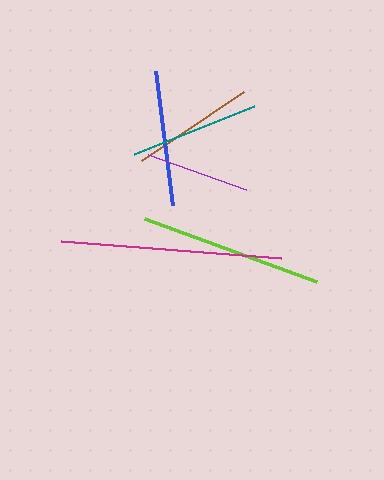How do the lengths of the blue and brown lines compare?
The blue and brown lines are approximately the same length.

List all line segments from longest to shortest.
From longest to shortest: magenta, lime, blue, teal, brown, purple.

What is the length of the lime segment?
The lime segment is approximately 183 pixels long.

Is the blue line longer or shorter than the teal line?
The blue line is longer than the teal line.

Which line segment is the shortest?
The purple line is the shortest at approximately 104 pixels.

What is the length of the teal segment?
The teal segment is approximately 130 pixels long.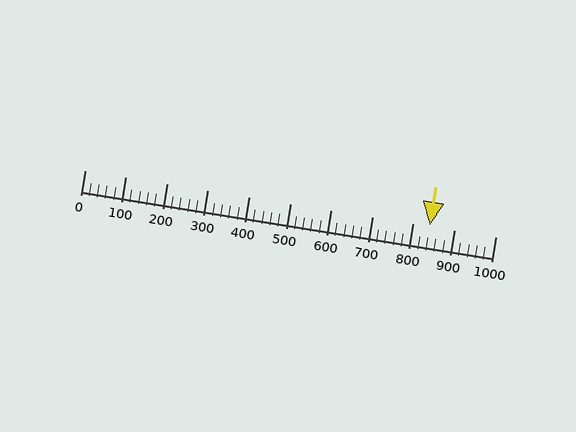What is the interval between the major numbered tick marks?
The major tick marks are spaced 100 units apart.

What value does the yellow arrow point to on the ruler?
The yellow arrow points to approximately 840.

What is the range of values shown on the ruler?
The ruler shows values from 0 to 1000.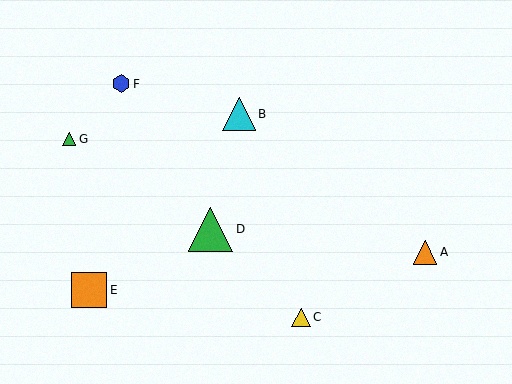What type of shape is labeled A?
Shape A is an orange triangle.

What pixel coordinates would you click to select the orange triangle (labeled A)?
Click at (425, 252) to select the orange triangle A.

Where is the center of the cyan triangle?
The center of the cyan triangle is at (239, 114).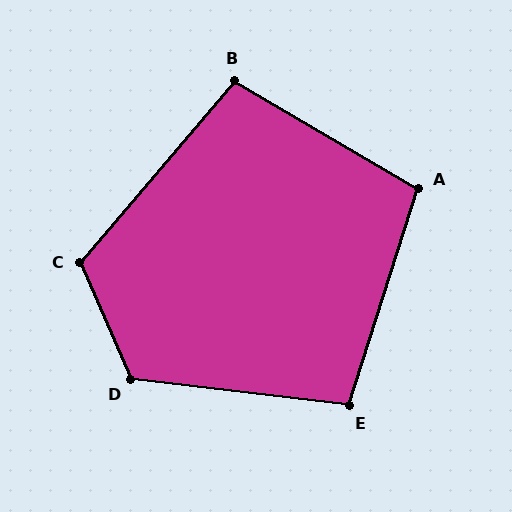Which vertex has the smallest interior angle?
B, at approximately 100 degrees.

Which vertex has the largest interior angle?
D, at approximately 120 degrees.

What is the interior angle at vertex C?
Approximately 116 degrees (obtuse).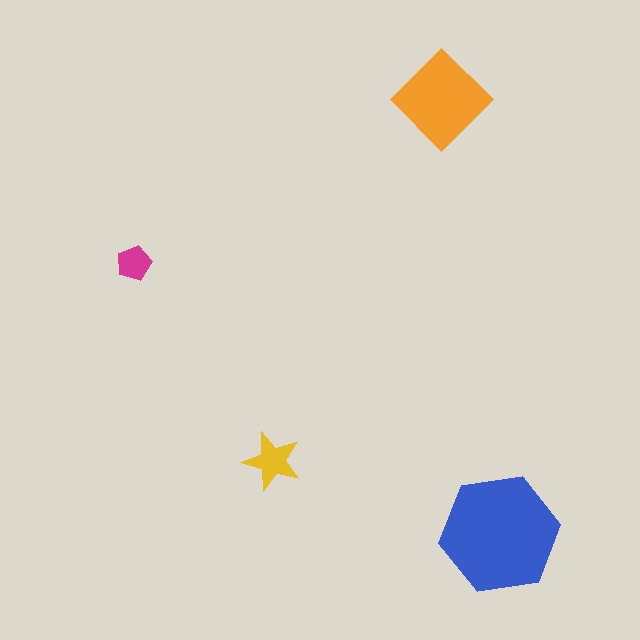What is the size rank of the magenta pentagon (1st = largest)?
4th.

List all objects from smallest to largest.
The magenta pentagon, the yellow star, the orange diamond, the blue hexagon.